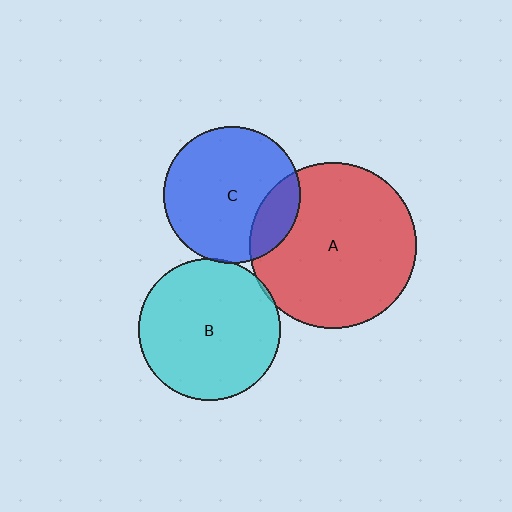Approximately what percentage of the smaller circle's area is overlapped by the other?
Approximately 5%.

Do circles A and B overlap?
Yes.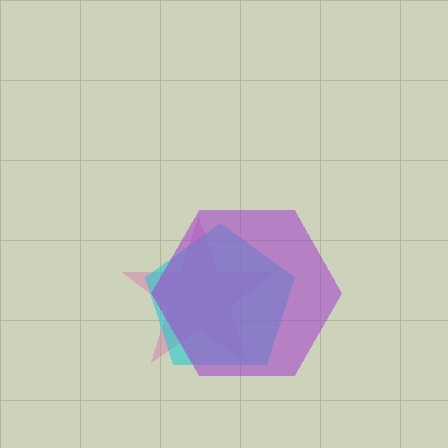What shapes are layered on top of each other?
The layered shapes are: a pink star, a cyan pentagon, a purple hexagon.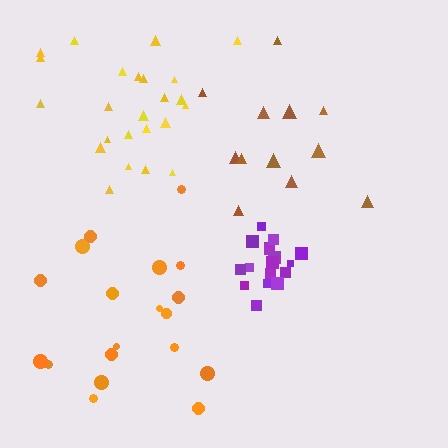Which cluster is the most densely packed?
Purple.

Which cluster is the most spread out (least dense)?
Brown.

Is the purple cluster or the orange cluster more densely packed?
Purple.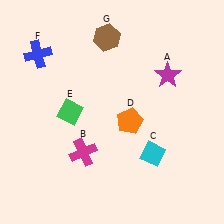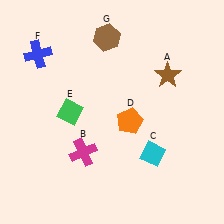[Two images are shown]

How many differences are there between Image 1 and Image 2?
There is 1 difference between the two images.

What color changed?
The star (A) changed from magenta in Image 1 to brown in Image 2.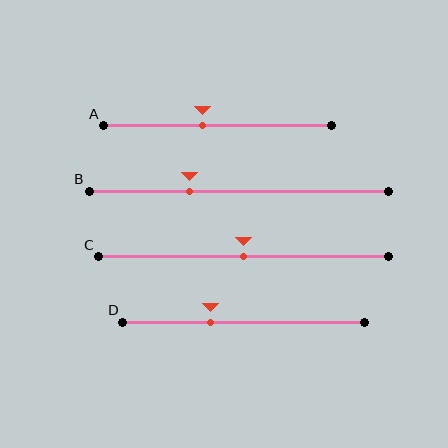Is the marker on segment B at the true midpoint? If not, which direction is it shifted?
No, the marker on segment B is shifted to the left by about 17% of the segment length.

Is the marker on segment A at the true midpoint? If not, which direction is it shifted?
No, the marker on segment A is shifted to the left by about 7% of the segment length.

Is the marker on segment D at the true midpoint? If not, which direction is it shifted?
No, the marker on segment D is shifted to the left by about 14% of the segment length.